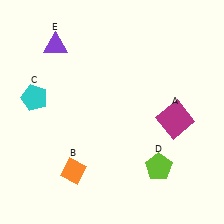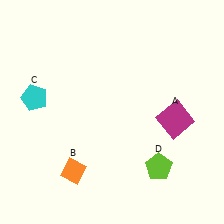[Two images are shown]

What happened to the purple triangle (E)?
The purple triangle (E) was removed in Image 2. It was in the top-left area of Image 1.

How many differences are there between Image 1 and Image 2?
There is 1 difference between the two images.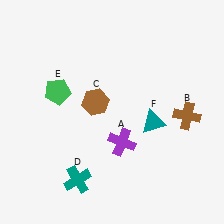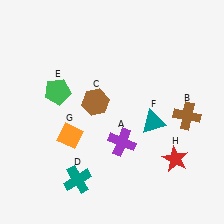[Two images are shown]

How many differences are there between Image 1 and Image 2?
There are 2 differences between the two images.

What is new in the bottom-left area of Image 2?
An orange diamond (G) was added in the bottom-left area of Image 2.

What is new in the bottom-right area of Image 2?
A red star (H) was added in the bottom-right area of Image 2.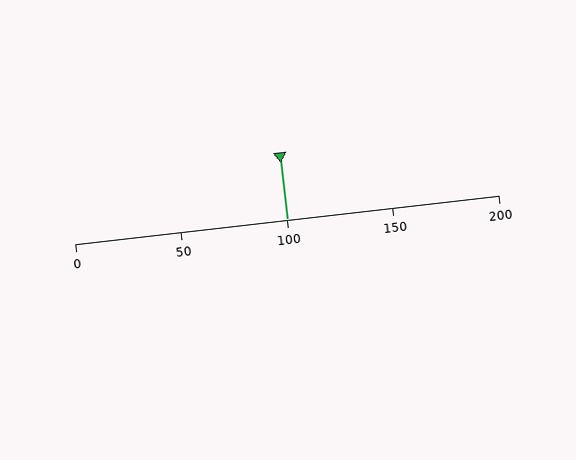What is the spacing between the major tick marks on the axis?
The major ticks are spaced 50 apart.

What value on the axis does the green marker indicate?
The marker indicates approximately 100.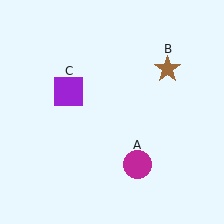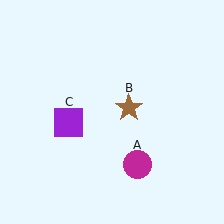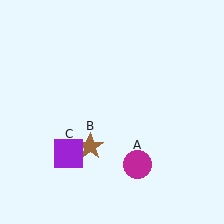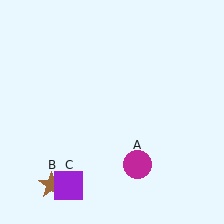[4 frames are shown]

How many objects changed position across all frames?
2 objects changed position: brown star (object B), purple square (object C).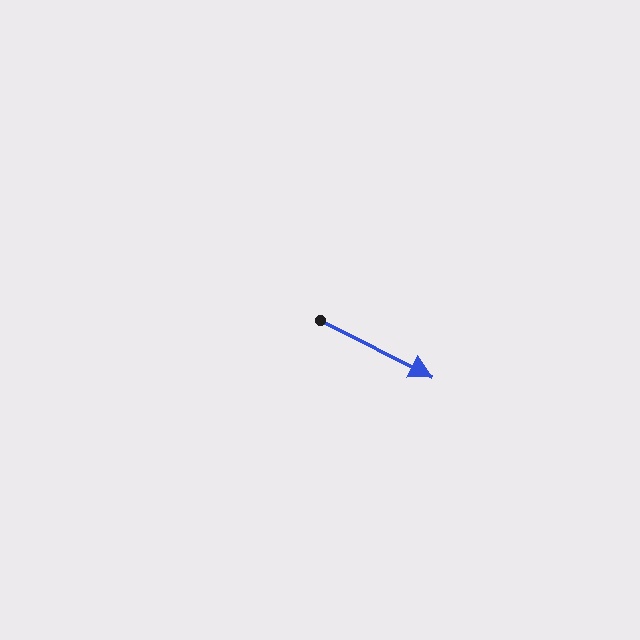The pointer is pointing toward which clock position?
Roughly 4 o'clock.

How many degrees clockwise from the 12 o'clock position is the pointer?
Approximately 117 degrees.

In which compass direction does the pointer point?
Southeast.